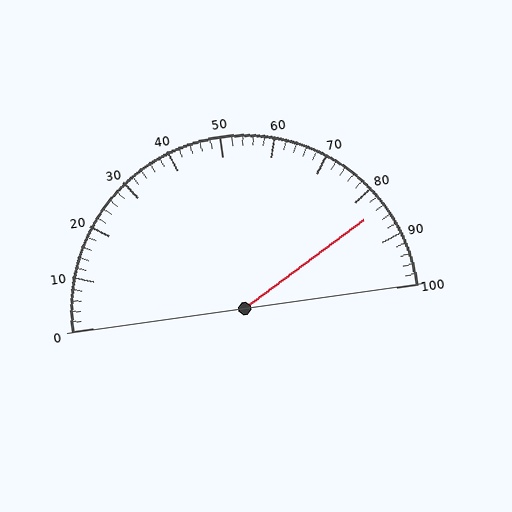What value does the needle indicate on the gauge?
The needle indicates approximately 84.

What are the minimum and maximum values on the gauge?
The gauge ranges from 0 to 100.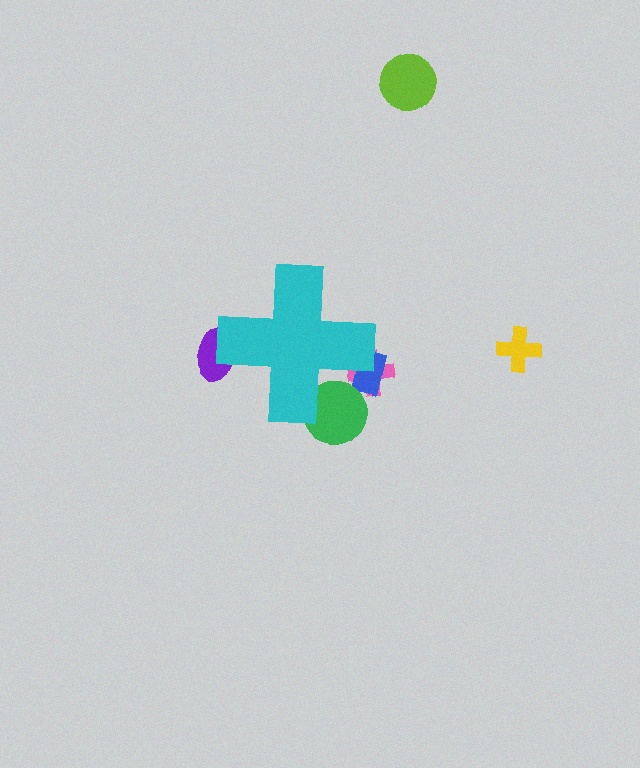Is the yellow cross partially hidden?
No, the yellow cross is fully visible.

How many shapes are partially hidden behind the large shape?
4 shapes are partially hidden.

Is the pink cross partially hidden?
Yes, the pink cross is partially hidden behind the cyan cross.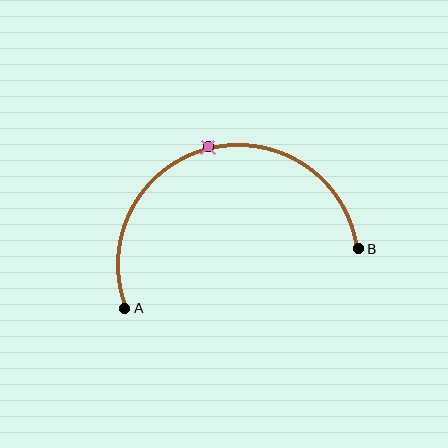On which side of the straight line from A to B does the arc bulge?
The arc bulges above the straight line connecting A and B.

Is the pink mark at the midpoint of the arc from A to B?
Yes. The pink mark lies on the arc at equal arc-length from both A and B — it is the arc midpoint.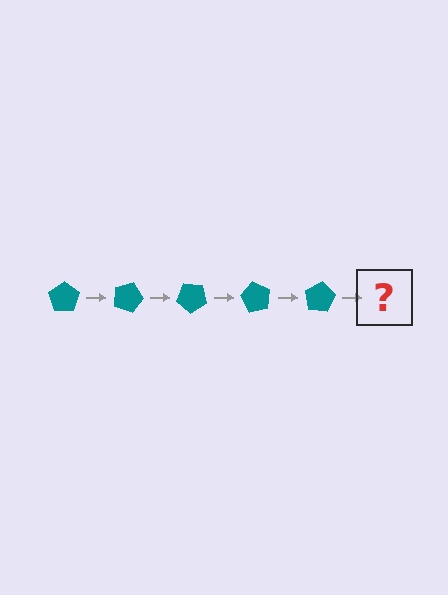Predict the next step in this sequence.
The next step is a teal pentagon rotated 100 degrees.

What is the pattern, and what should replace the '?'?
The pattern is that the pentagon rotates 20 degrees each step. The '?' should be a teal pentagon rotated 100 degrees.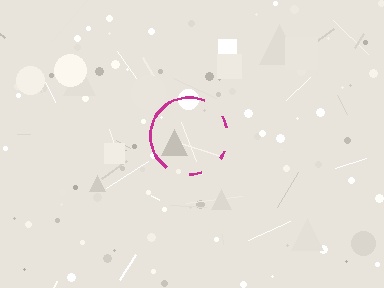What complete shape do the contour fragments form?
The contour fragments form a circle.